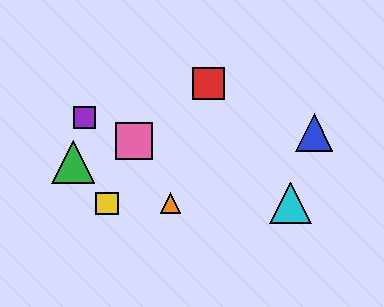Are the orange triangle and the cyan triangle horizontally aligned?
Yes, both are at y≈203.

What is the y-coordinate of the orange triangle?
The orange triangle is at y≈203.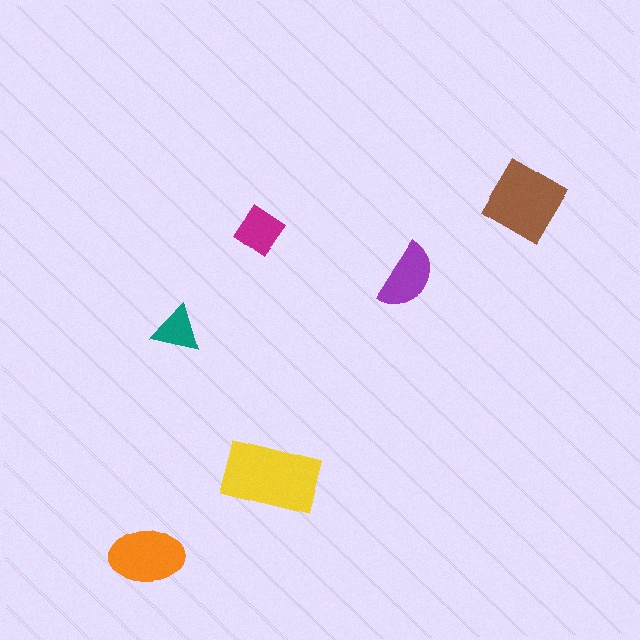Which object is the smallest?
The teal triangle.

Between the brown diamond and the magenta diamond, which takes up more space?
The brown diamond.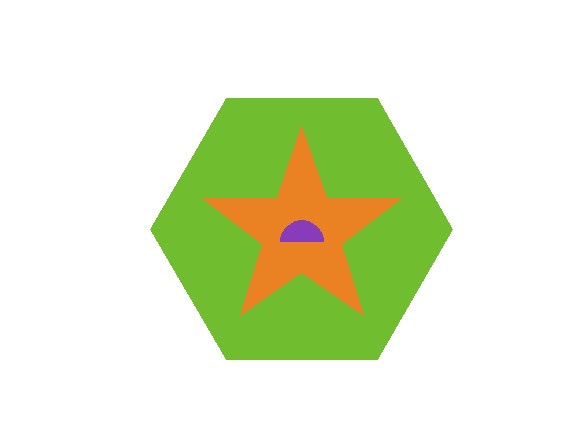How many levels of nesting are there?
3.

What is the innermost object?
The purple semicircle.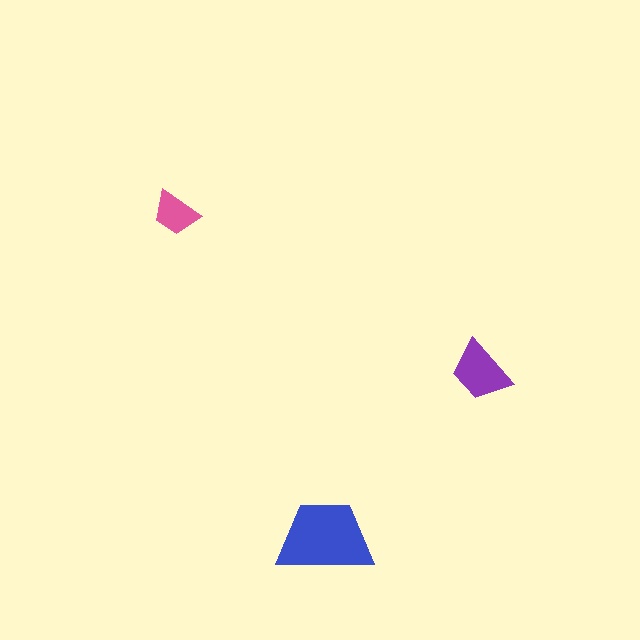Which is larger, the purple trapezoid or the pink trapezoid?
The purple one.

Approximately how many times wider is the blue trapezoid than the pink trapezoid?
About 2 times wider.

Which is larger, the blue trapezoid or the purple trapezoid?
The blue one.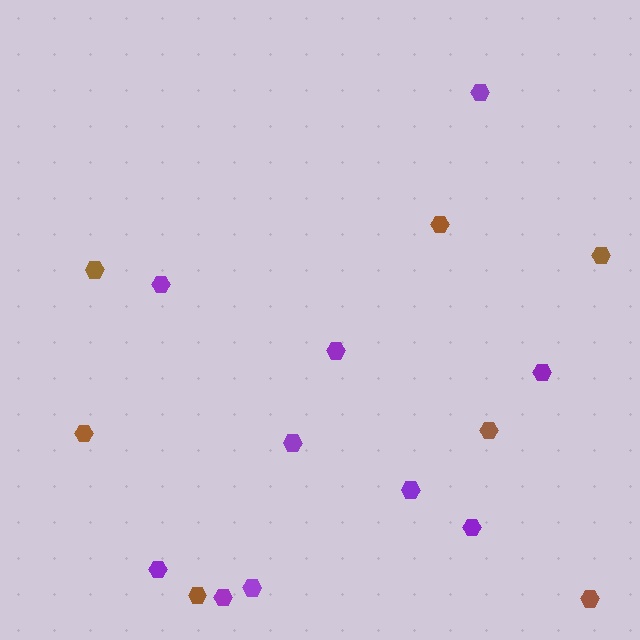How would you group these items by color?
There are 2 groups: one group of brown hexagons (7) and one group of purple hexagons (10).